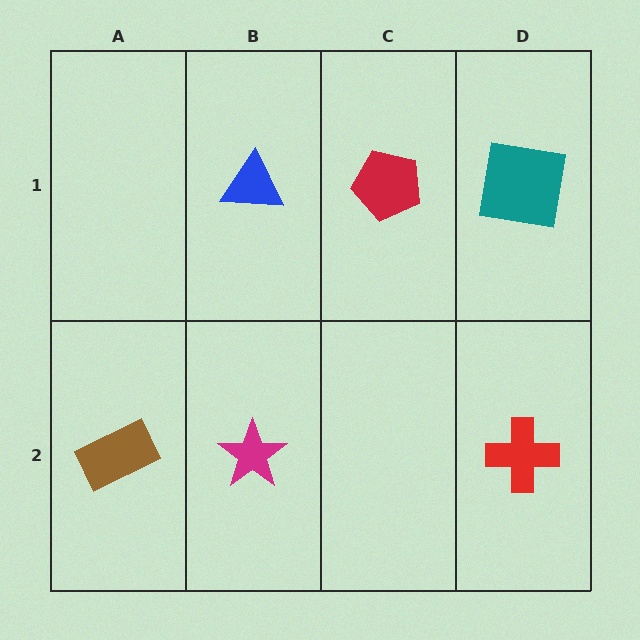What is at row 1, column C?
A red pentagon.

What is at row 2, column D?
A red cross.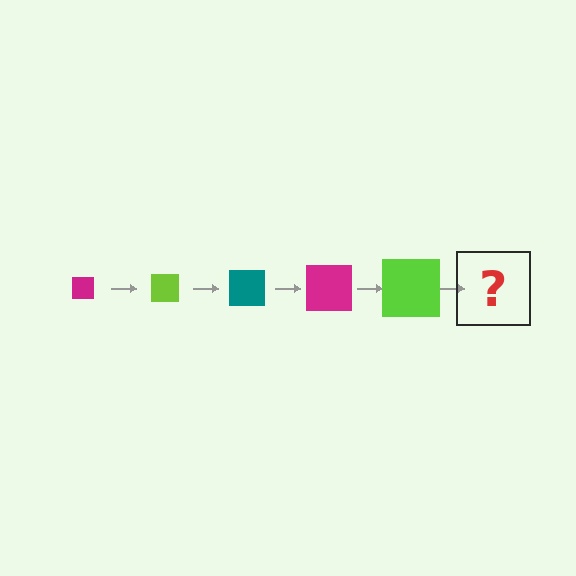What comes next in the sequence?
The next element should be a teal square, larger than the previous one.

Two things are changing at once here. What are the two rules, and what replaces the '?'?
The two rules are that the square grows larger each step and the color cycles through magenta, lime, and teal. The '?' should be a teal square, larger than the previous one.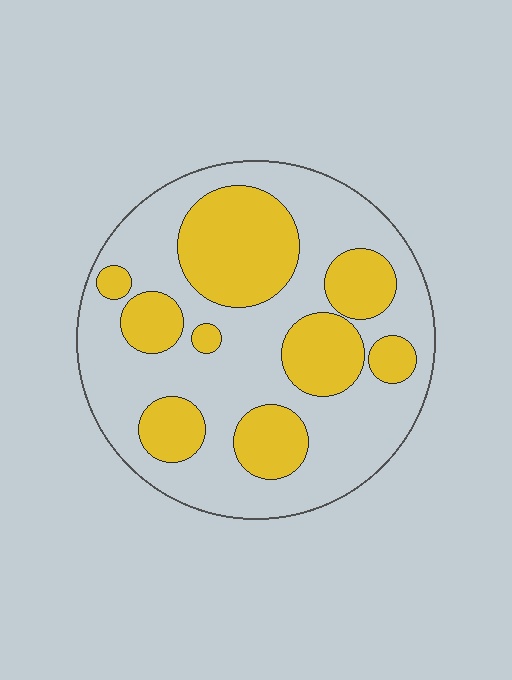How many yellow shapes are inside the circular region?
9.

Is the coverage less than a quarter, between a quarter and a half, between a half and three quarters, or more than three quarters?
Between a quarter and a half.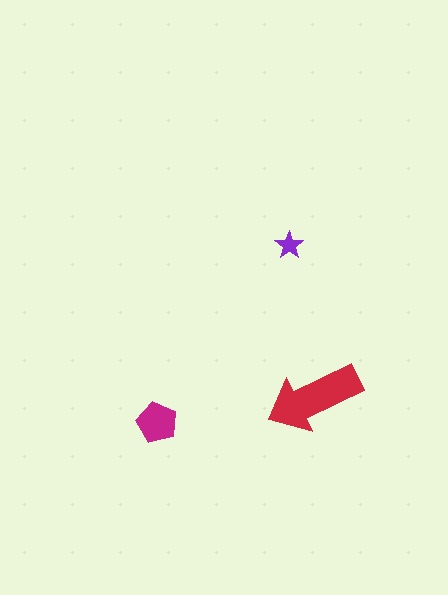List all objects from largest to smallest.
The red arrow, the magenta pentagon, the purple star.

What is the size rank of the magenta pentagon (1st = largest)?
2nd.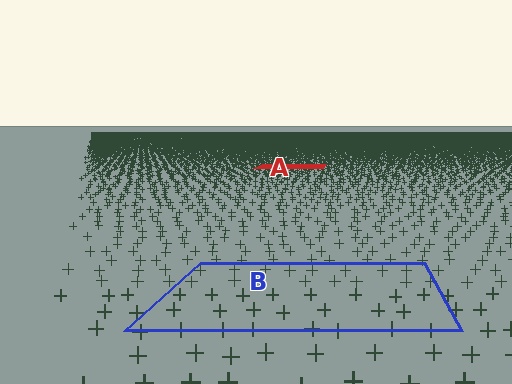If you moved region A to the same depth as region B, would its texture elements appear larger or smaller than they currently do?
They would appear larger. At a closer depth, the same texture elements are projected at a bigger on-screen size.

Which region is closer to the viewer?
Region B is closer. The texture elements there are larger and more spread out.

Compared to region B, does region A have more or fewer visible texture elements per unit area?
Region A has more texture elements per unit area — they are packed more densely because it is farther away.